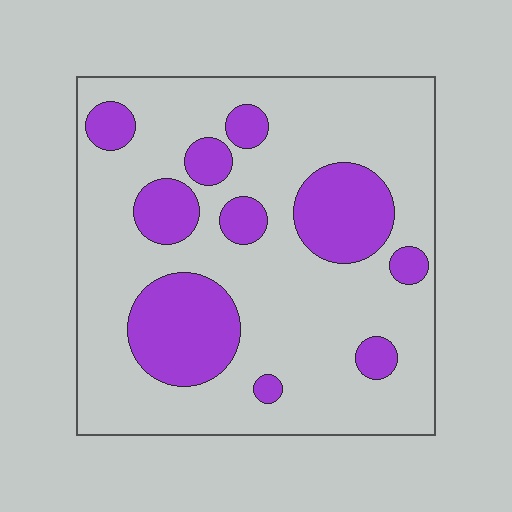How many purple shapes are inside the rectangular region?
10.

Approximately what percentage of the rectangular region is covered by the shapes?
Approximately 25%.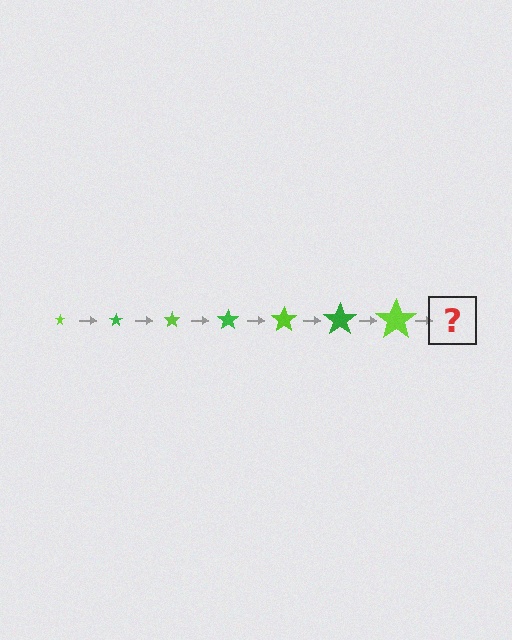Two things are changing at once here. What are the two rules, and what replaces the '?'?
The two rules are that the star grows larger each step and the color cycles through lime and green. The '?' should be a green star, larger than the previous one.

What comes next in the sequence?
The next element should be a green star, larger than the previous one.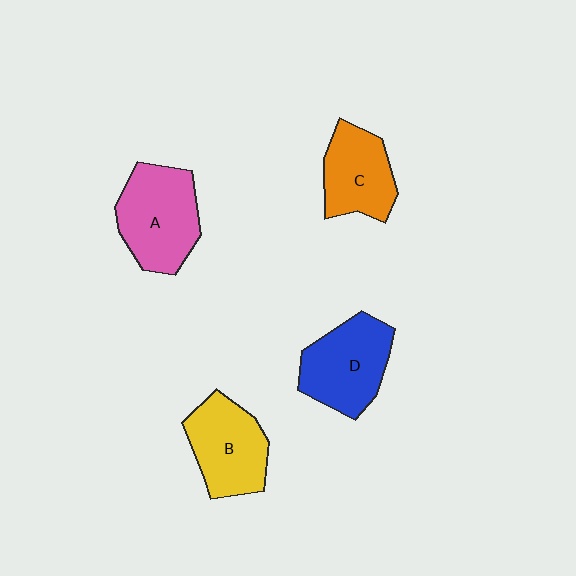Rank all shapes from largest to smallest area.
From largest to smallest: A (pink), D (blue), B (yellow), C (orange).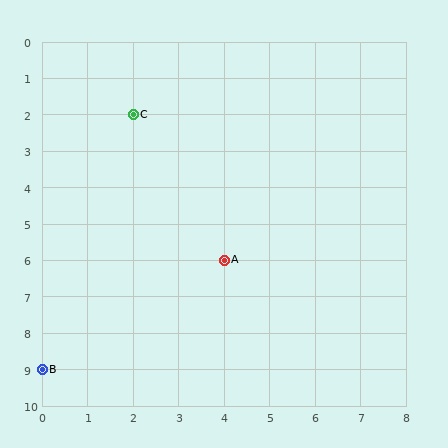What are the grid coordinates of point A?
Point A is at grid coordinates (4, 6).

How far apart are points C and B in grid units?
Points C and B are 2 columns and 7 rows apart (about 7.3 grid units diagonally).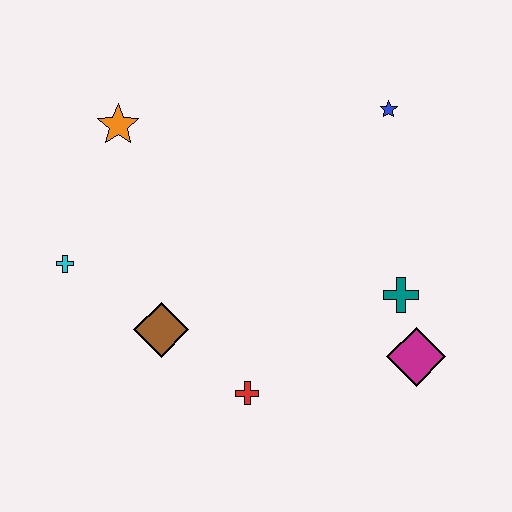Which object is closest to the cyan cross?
The brown diamond is closest to the cyan cross.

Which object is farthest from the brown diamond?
The blue star is farthest from the brown diamond.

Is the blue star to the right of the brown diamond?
Yes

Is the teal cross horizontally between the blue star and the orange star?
No